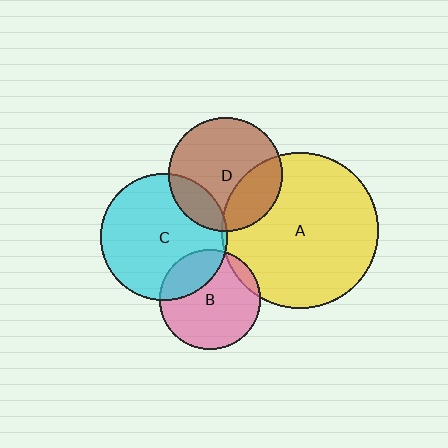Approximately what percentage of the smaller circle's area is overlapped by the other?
Approximately 20%.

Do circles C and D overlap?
Yes.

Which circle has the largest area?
Circle A (yellow).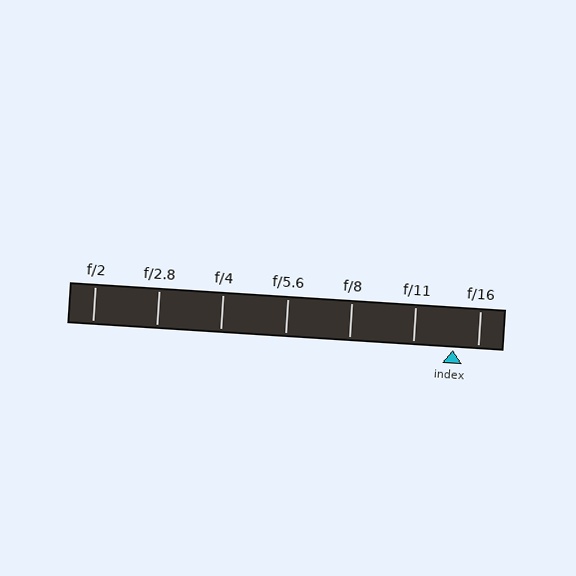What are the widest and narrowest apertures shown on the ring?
The widest aperture shown is f/2 and the narrowest is f/16.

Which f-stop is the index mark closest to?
The index mark is closest to f/16.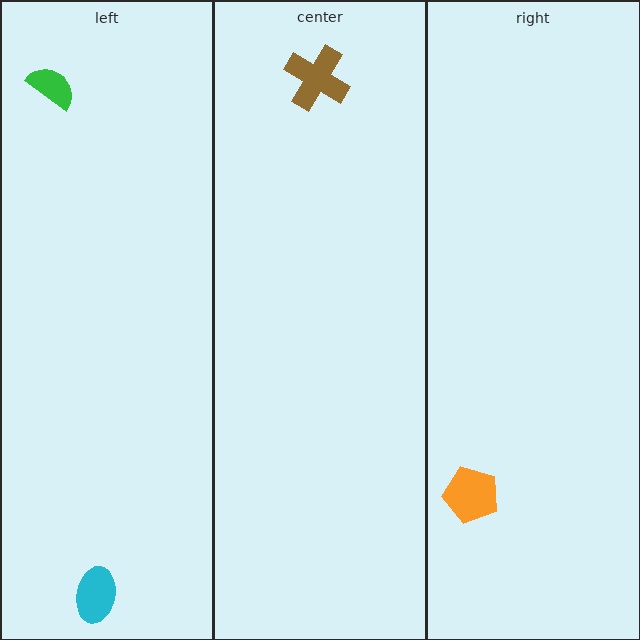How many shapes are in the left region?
2.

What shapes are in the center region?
The brown cross.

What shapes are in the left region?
The cyan ellipse, the green semicircle.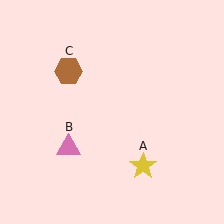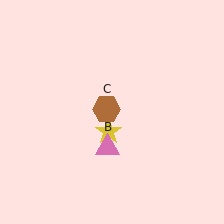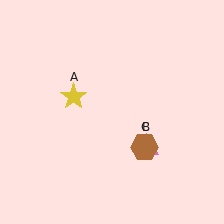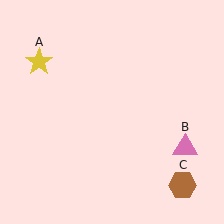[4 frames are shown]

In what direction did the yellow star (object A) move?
The yellow star (object A) moved up and to the left.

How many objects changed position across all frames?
3 objects changed position: yellow star (object A), pink triangle (object B), brown hexagon (object C).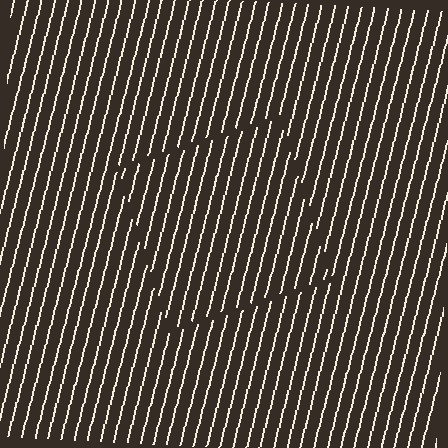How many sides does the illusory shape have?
4 sides — the line-ends trace a square.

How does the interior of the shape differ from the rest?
The interior of the shape contains the same grating, shifted by half a period — the contour is defined by the phase discontinuity where line-ends from the inner and outer gratings abut.